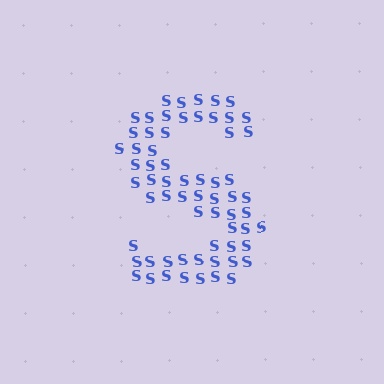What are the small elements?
The small elements are letter S's.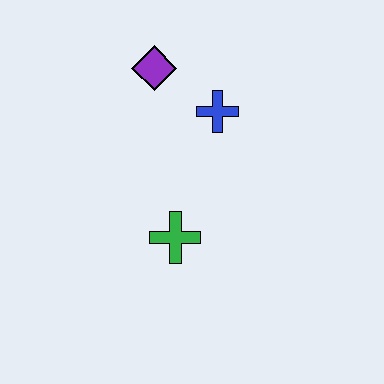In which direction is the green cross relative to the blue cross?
The green cross is below the blue cross.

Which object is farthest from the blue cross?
The green cross is farthest from the blue cross.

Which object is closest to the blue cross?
The purple diamond is closest to the blue cross.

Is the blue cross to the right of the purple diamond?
Yes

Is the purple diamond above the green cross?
Yes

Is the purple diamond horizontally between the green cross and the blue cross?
No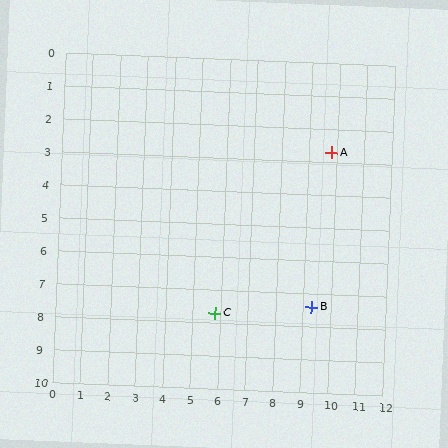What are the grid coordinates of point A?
Point A is at approximately (9.8, 2.7).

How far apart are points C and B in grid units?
Points C and B are about 3.5 grid units apart.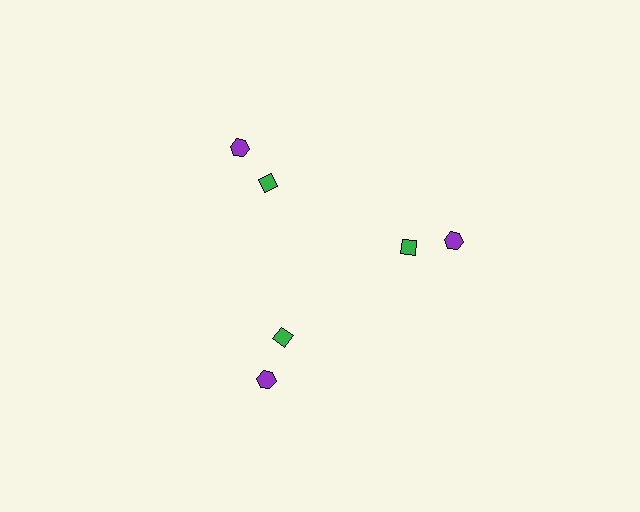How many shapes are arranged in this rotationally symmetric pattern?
There are 6 shapes, arranged in 3 groups of 2.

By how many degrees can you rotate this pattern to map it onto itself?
The pattern maps onto itself every 120 degrees of rotation.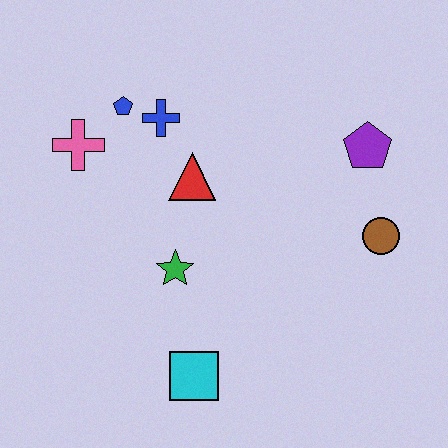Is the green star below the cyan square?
No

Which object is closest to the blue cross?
The blue pentagon is closest to the blue cross.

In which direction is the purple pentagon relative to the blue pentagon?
The purple pentagon is to the right of the blue pentagon.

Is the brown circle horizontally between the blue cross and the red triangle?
No